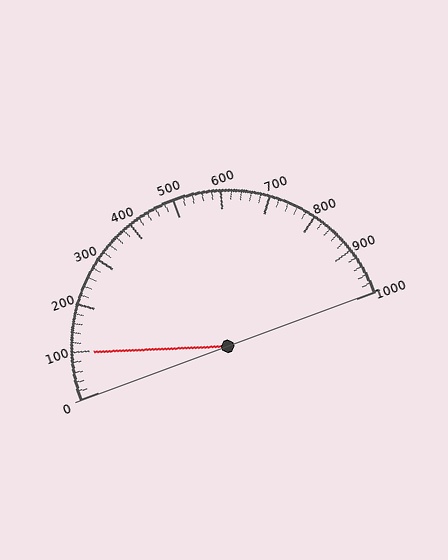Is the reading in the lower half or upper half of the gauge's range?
The reading is in the lower half of the range (0 to 1000).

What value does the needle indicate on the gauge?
The needle indicates approximately 100.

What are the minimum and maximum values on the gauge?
The gauge ranges from 0 to 1000.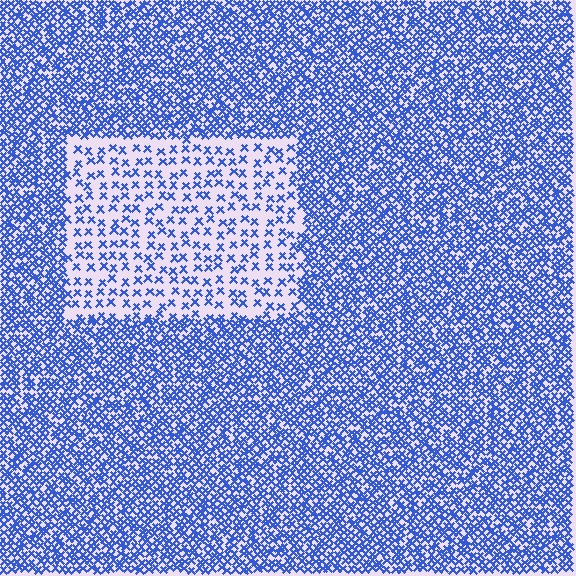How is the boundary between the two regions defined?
The boundary is defined by a change in element density (approximately 2.7x ratio). All elements are the same color, size, and shape.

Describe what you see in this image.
The image contains small blue elements arranged at two different densities. A rectangle-shaped region is visible where the elements are less densely packed than the surrounding area.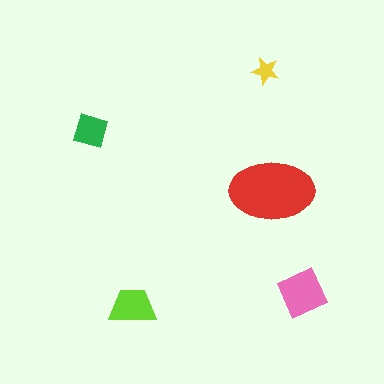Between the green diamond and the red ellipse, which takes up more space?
The red ellipse.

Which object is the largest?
The red ellipse.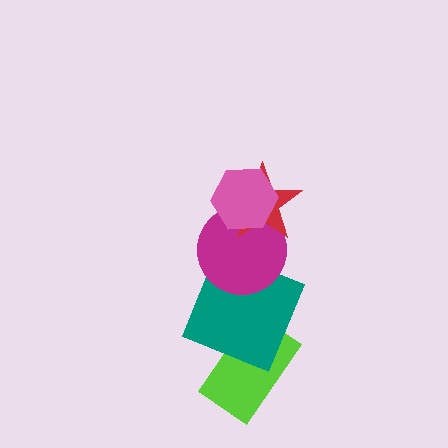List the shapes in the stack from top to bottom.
From top to bottom: the pink hexagon, the red star, the magenta circle, the teal square, the lime rectangle.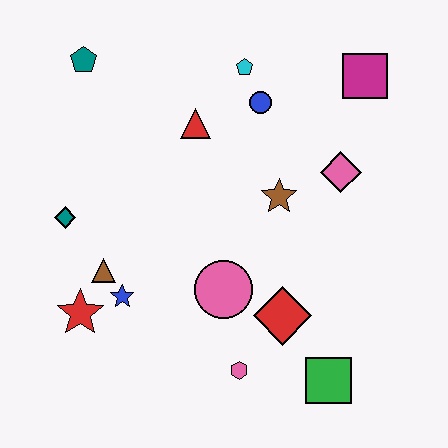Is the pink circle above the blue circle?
No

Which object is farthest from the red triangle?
The green square is farthest from the red triangle.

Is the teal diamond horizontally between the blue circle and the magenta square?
No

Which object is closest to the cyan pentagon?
The blue circle is closest to the cyan pentagon.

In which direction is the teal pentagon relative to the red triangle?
The teal pentagon is to the left of the red triangle.